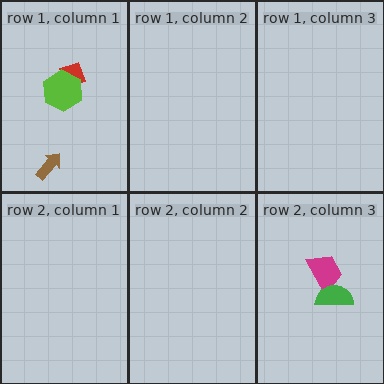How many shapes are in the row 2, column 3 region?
2.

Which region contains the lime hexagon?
The row 1, column 1 region.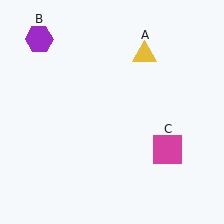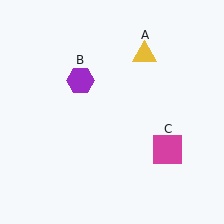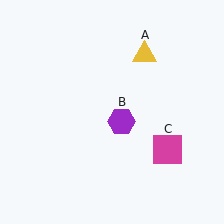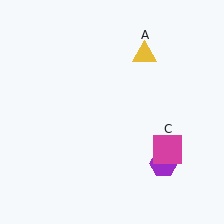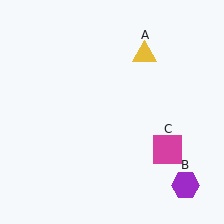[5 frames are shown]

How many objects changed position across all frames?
1 object changed position: purple hexagon (object B).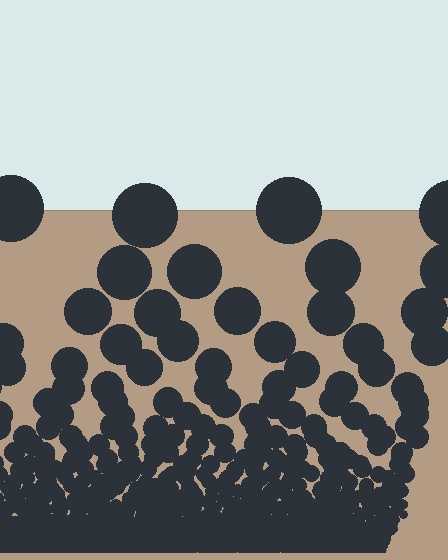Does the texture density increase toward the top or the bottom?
Density increases toward the bottom.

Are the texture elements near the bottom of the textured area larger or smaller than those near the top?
Smaller. The gradient is inverted — elements near the bottom are smaller and denser.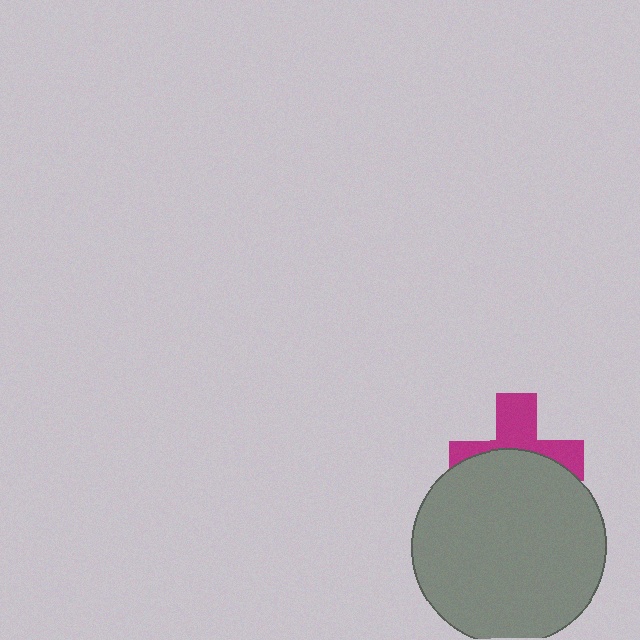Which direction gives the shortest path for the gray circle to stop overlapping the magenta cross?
Moving down gives the shortest separation.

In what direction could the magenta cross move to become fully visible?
The magenta cross could move up. That would shift it out from behind the gray circle entirely.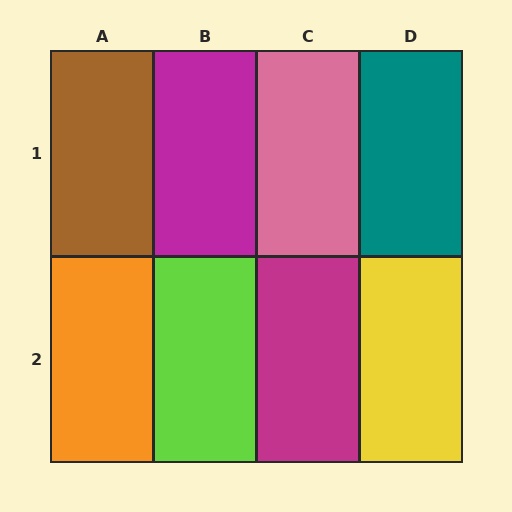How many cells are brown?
1 cell is brown.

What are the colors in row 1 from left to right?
Brown, magenta, pink, teal.